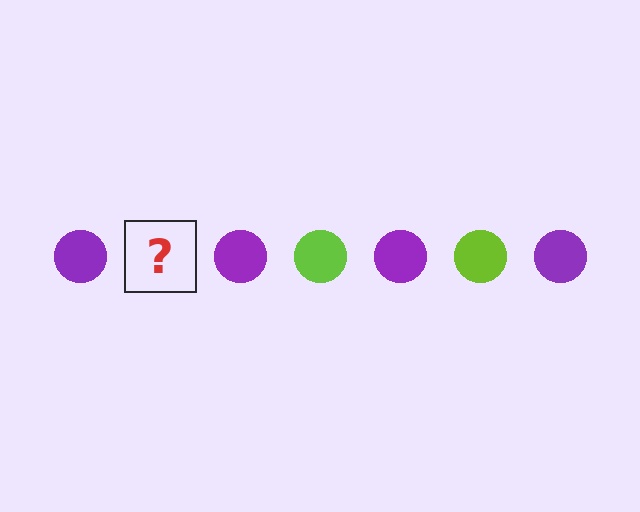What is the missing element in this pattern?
The missing element is a lime circle.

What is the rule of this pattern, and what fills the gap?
The rule is that the pattern cycles through purple, lime circles. The gap should be filled with a lime circle.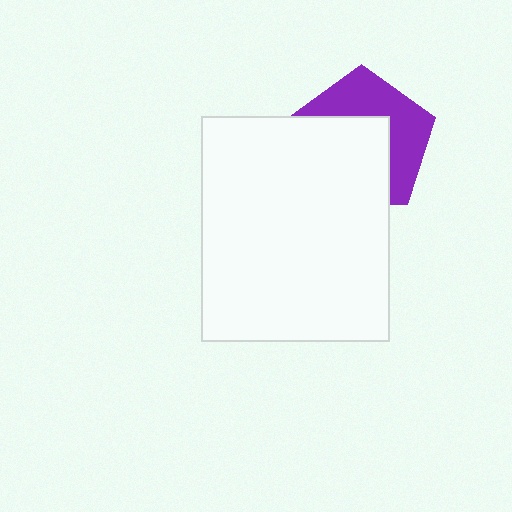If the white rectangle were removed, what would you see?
You would see the complete purple pentagon.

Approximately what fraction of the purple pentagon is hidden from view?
Roughly 54% of the purple pentagon is hidden behind the white rectangle.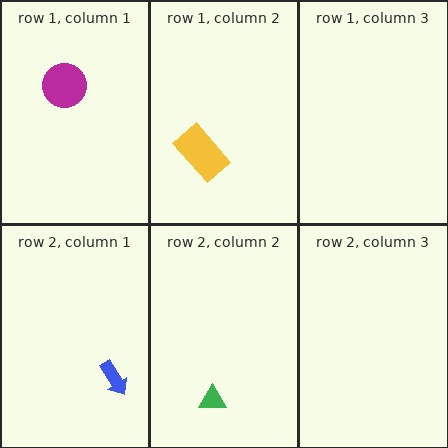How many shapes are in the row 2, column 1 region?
1.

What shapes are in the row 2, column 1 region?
The blue arrow.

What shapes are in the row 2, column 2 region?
The green triangle.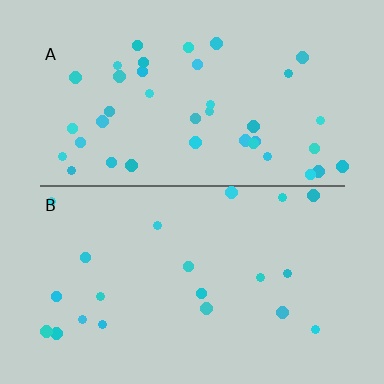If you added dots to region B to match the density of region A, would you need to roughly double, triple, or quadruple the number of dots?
Approximately double.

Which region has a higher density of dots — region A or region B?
A (the top).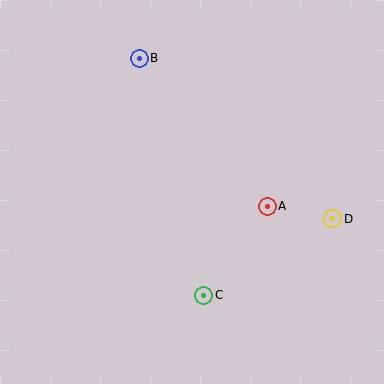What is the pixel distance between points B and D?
The distance between B and D is 252 pixels.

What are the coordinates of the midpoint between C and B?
The midpoint between C and B is at (172, 177).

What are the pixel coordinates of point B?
Point B is at (139, 58).